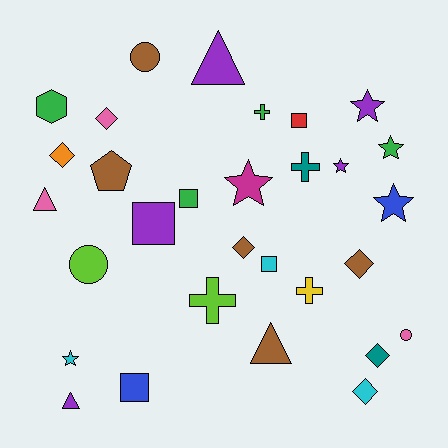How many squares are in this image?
There are 5 squares.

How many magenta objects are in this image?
There is 1 magenta object.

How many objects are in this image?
There are 30 objects.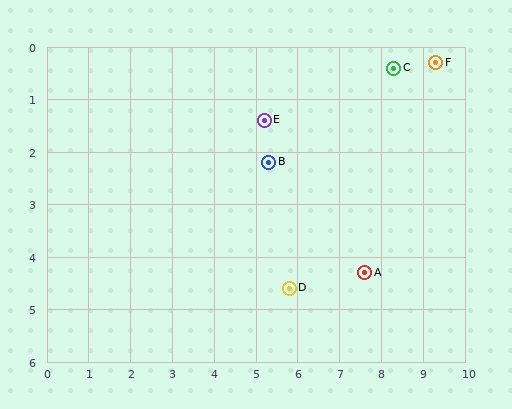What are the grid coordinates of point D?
Point D is at approximately (5.8, 4.6).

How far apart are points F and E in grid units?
Points F and E are about 4.2 grid units apart.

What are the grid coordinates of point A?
Point A is at approximately (7.6, 4.3).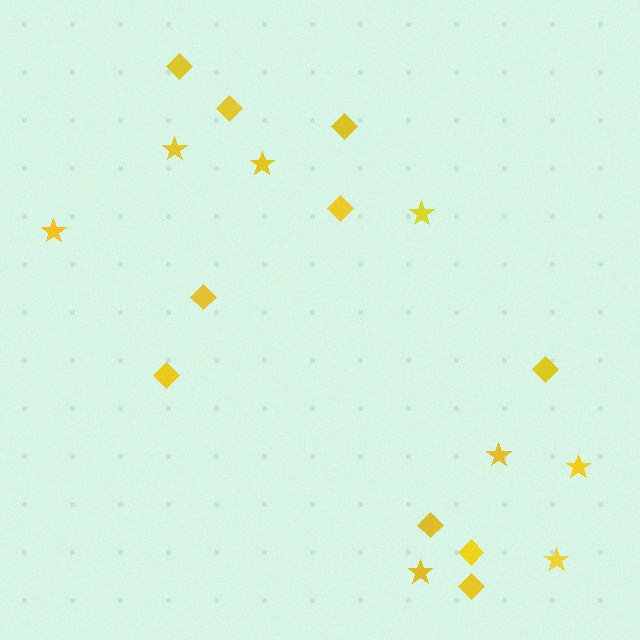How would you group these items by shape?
There are 2 groups: one group of stars (8) and one group of diamonds (10).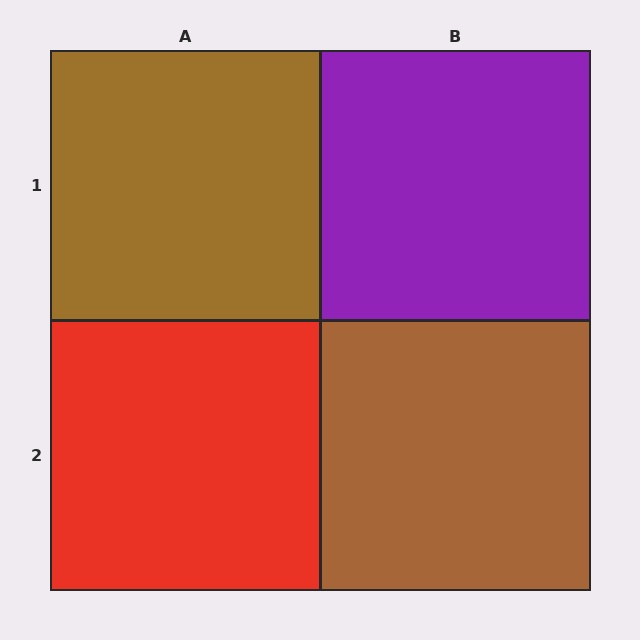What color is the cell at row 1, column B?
Purple.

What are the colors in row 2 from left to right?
Red, brown.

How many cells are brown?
2 cells are brown.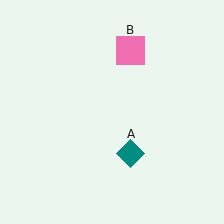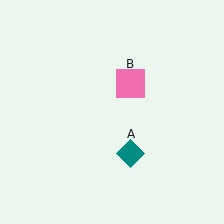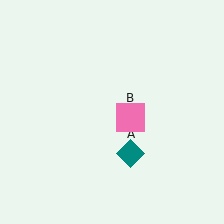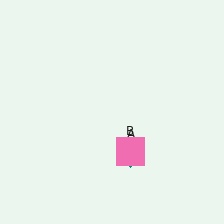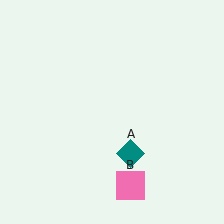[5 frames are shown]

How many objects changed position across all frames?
1 object changed position: pink square (object B).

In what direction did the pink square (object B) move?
The pink square (object B) moved down.